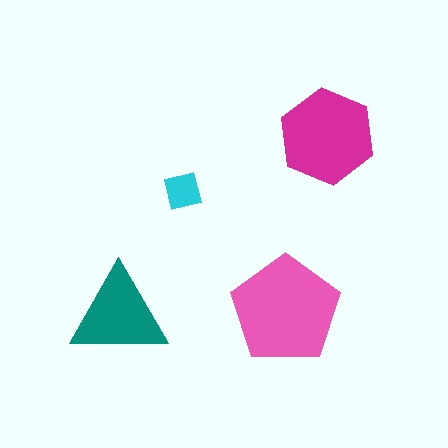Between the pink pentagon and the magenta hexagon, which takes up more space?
The pink pentagon.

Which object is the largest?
The pink pentagon.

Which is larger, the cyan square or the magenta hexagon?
The magenta hexagon.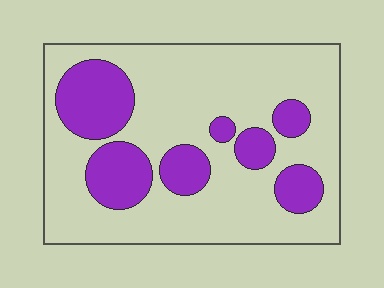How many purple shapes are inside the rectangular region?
7.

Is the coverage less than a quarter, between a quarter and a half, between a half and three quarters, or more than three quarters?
Between a quarter and a half.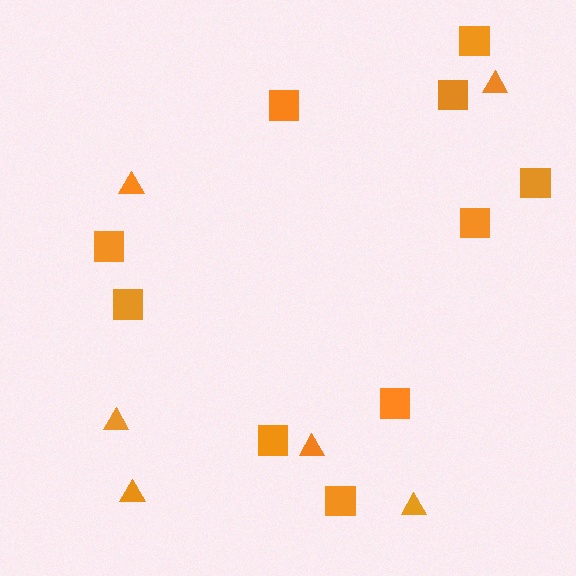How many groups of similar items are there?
There are 2 groups: one group of squares (10) and one group of triangles (6).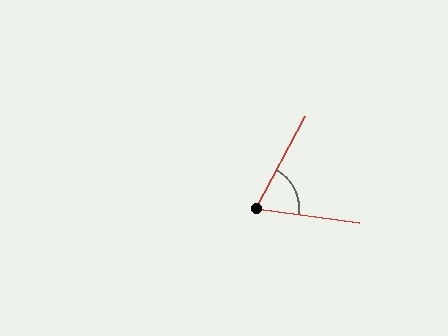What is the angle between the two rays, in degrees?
Approximately 70 degrees.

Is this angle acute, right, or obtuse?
It is acute.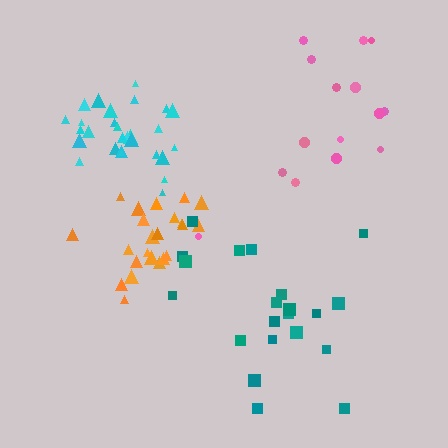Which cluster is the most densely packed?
Cyan.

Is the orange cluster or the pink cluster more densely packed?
Orange.